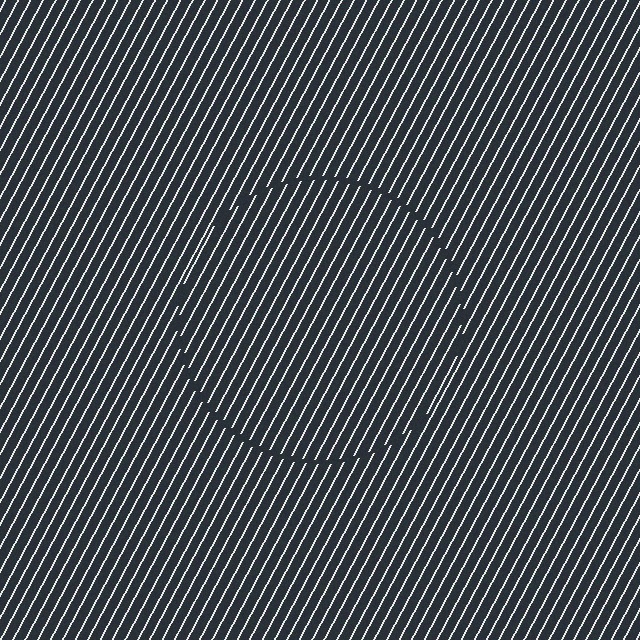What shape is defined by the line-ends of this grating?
An illusory circle. The interior of the shape contains the same grating, shifted by half a period — the contour is defined by the phase discontinuity where line-ends from the inner and outer gratings abut.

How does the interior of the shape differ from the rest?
The interior of the shape contains the same grating, shifted by half a period — the contour is defined by the phase discontinuity where line-ends from the inner and outer gratings abut.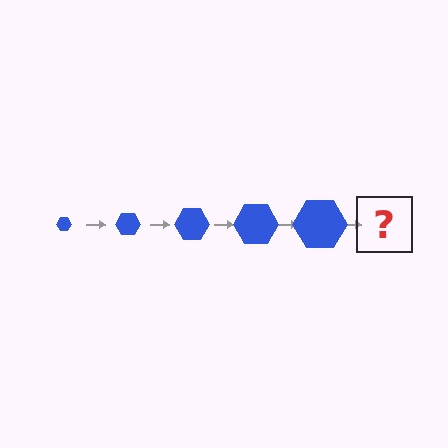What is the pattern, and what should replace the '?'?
The pattern is that the hexagon gets progressively larger each step. The '?' should be a blue hexagon, larger than the previous one.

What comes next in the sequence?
The next element should be a blue hexagon, larger than the previous one.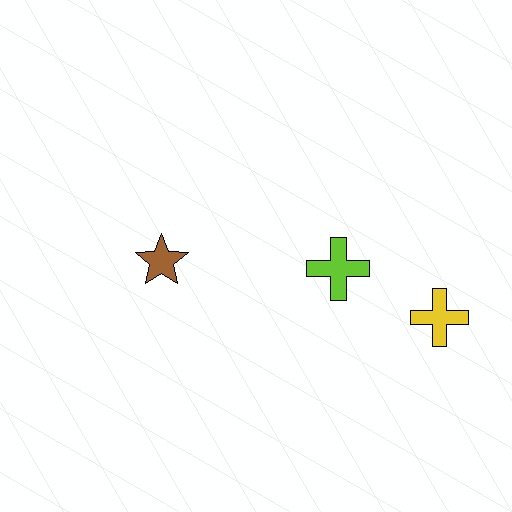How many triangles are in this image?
There are no triangles.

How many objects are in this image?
There are 3 objects.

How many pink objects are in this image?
There are no pink objects.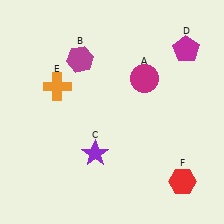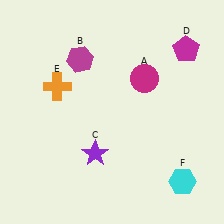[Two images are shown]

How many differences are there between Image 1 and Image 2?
There is 1 difference between the two images.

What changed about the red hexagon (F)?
In Image 1, F is red. In Image 2, it changed to cyan.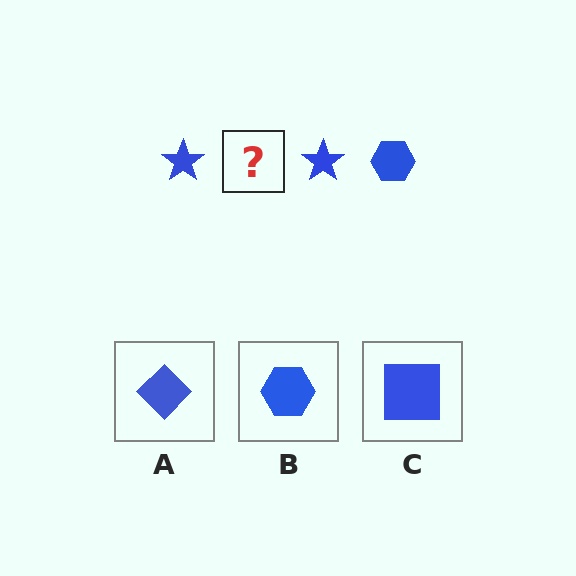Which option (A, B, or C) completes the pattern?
B.